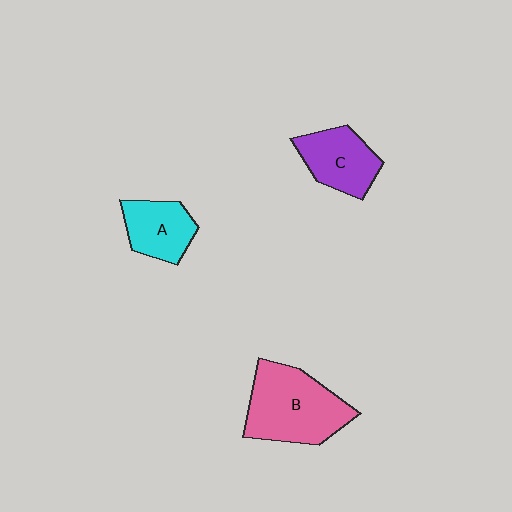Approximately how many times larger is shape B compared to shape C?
Approximately 1.6 times.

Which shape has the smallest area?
Shape A (cyan).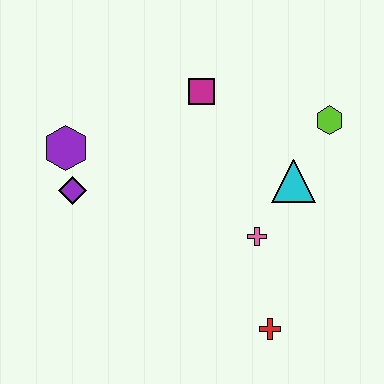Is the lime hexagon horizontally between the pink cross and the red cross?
No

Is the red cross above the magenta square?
No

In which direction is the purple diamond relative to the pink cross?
The purple diamond is to the left of the pink cross.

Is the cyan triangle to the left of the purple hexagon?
No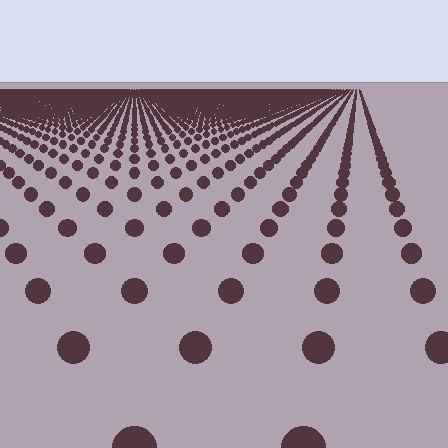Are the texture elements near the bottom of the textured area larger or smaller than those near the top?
Larger. Near the bottom, elements are closer to the viewer and appear at a bigger on-screen size.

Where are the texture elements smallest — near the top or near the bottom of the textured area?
Near the top.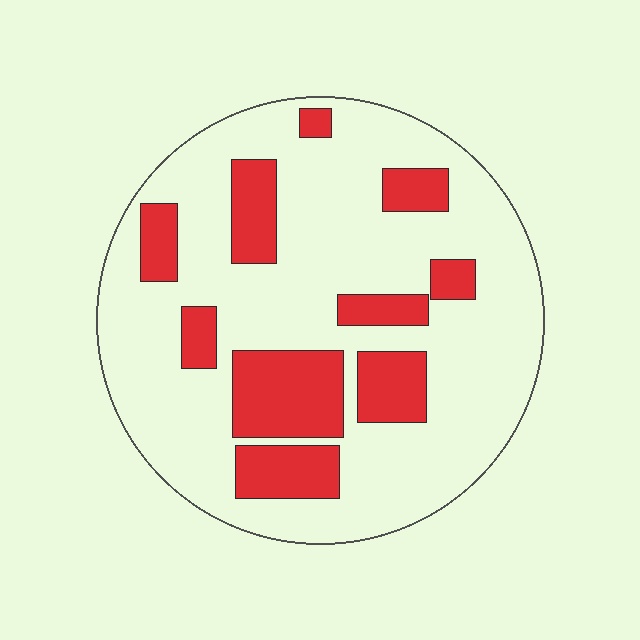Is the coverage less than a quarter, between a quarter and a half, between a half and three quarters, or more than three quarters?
Less than a quarter.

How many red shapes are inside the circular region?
10.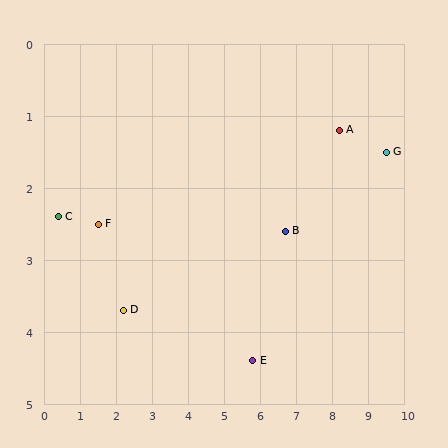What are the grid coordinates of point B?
Point B is at approximately (6.7, 2.6).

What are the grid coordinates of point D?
Point D is at approximately (2.2, 3.7).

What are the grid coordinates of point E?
Point E is at approximately (5.8, 4.4).